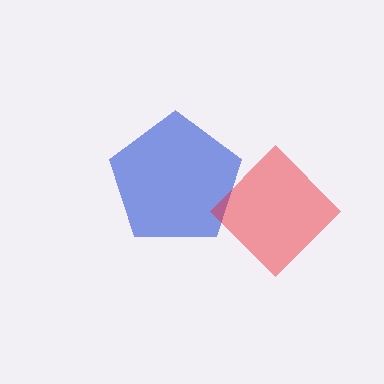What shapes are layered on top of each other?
The layered shapes are: a blue pentagon, a red diamond.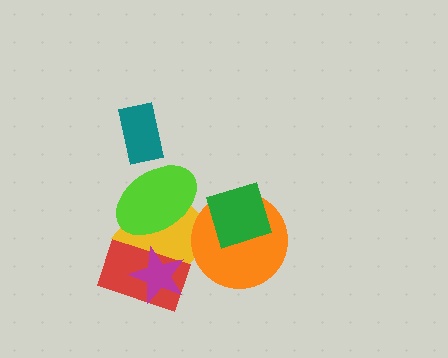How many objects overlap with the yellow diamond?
4 objects overlap with the yellow diamond.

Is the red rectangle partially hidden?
Yes, it is partially covered by another shape.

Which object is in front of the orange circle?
The green diamond is in front of the orange circle.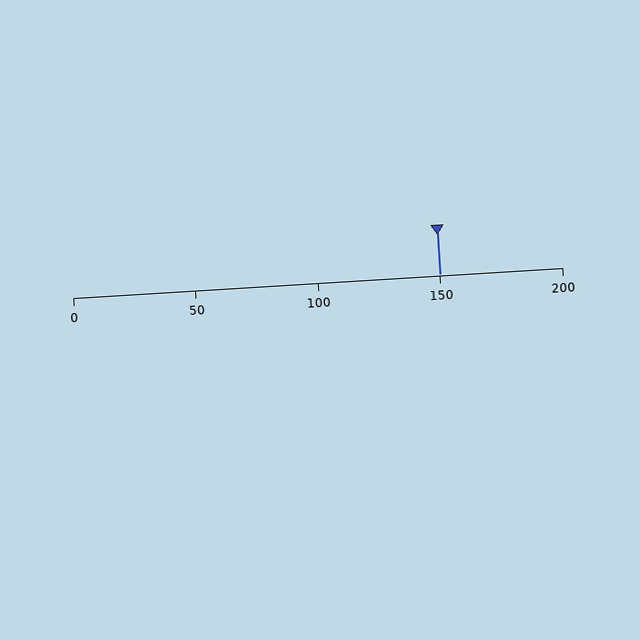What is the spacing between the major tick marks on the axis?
The major ticks are spaced 50 apart.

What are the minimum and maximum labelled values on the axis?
The axis runs from 0 to 200.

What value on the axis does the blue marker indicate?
The marker indicates approximately 150.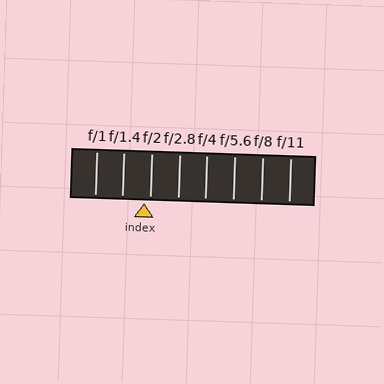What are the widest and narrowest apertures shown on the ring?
The widest aperture shown is f/1 and the narrowest is f/11.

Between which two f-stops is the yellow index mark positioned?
The index mark is between f/1.4 and f/2.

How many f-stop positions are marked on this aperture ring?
There are 8 f-stop positions marked.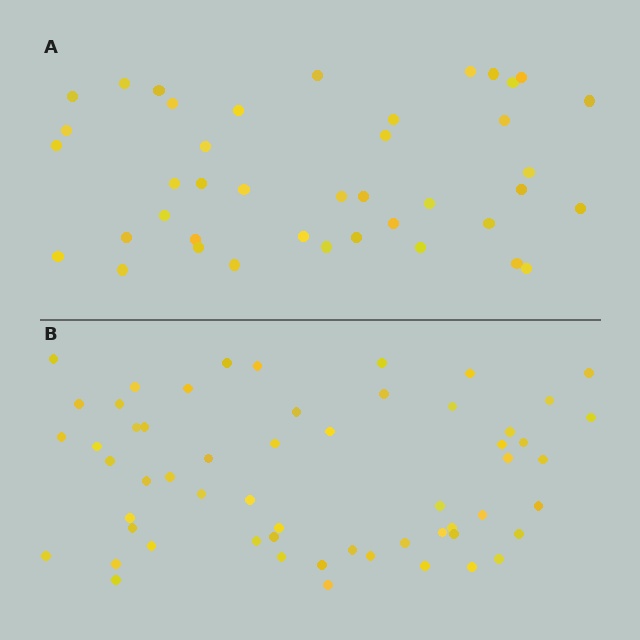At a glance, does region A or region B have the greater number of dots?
Region B (the bottom region) has more dots.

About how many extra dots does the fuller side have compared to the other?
Region B has approximately 15 more dots than region A.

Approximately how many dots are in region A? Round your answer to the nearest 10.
About 40 dots. (The exact count is 41, which rounds to 40.)